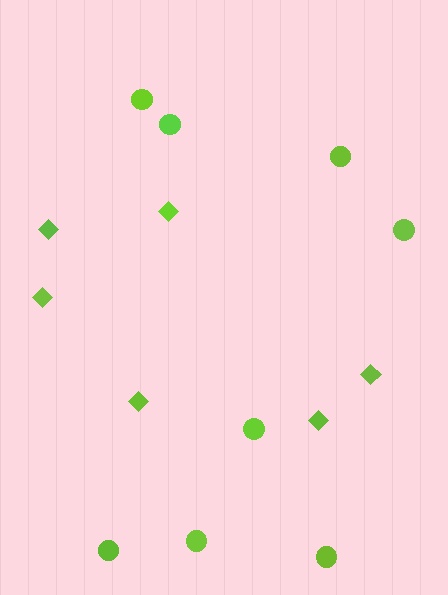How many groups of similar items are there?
There are 2 groups: one group of diamonds (6) and one group of circles (8).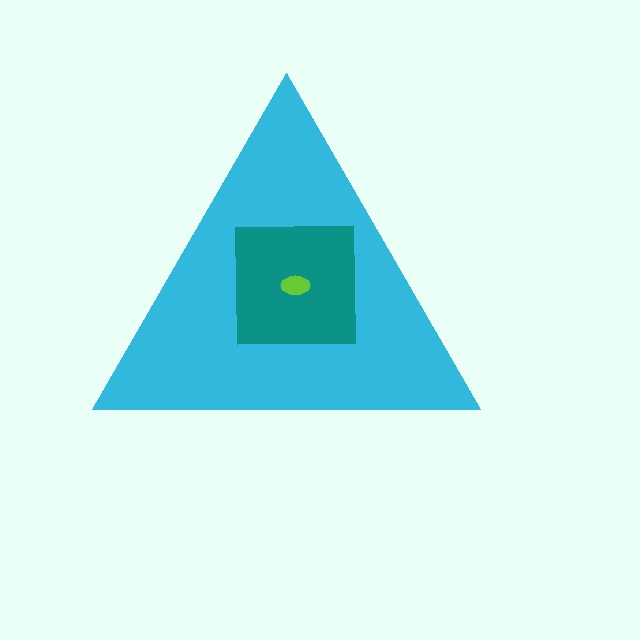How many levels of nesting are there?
3.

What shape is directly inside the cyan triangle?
The teal square.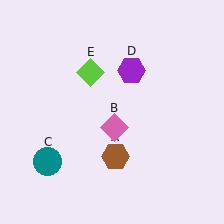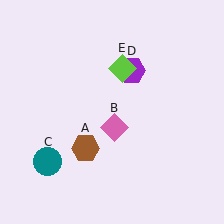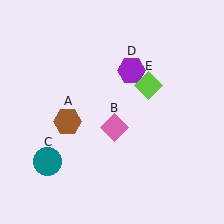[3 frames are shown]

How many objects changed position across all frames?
2 objects changed position: brown hexagon (object A), lime diamond (object E).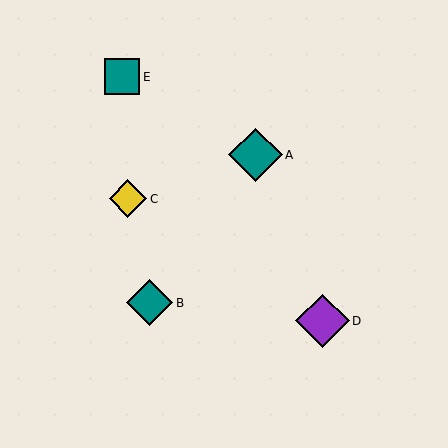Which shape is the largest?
The purple diamond (labeled D) is the largest.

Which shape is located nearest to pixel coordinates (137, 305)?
The teal diamond (labeled B) at (150, 303) is nearest to that location.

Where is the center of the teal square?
The center of the teal square is at (122, 77).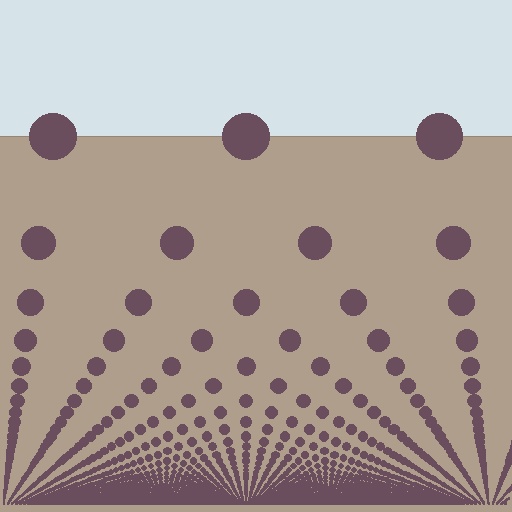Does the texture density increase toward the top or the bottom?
Density increases toward the bottom.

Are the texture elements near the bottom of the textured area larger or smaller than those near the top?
Smaller. The gradient is inverted — elements near the bottom are smaller and denser.